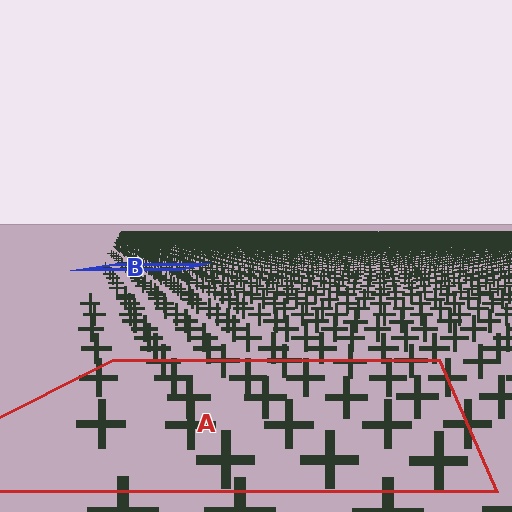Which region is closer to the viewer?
Region A is closer. The texture elements there are larger and more spread out.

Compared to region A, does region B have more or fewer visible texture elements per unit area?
Region B has more texture elements per unit area — they are packed more densely because it is farther away.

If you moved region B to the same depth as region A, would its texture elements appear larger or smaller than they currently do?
They would appear larger. At a closer depth, the same texture elements are projected at a bigger on-screen size.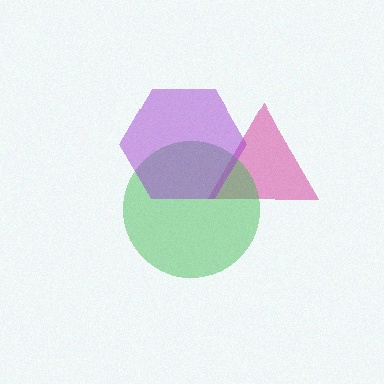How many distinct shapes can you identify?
There are 3 distinct shapes: a magenta triangle, a green circle, a purple hexagon.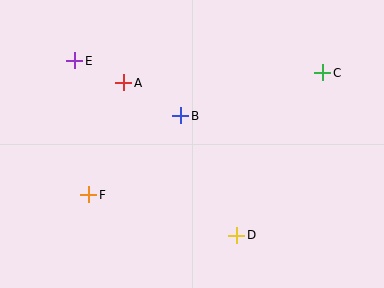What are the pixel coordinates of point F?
Point F is at (89, 195).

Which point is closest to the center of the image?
Point B at (181, 116) is closest to the center.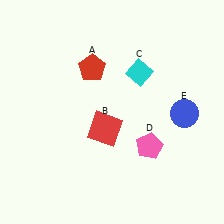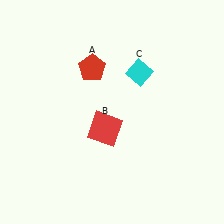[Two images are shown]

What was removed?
The blue circle (E), the pink pentagon (D) were removed in Image 2.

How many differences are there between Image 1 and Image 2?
There are 2 differences between the two images.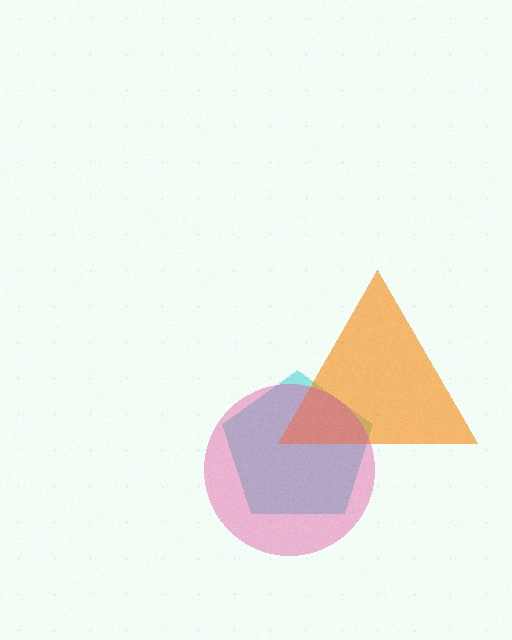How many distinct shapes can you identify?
There are 3 distinct shapes: a cyan pentagon, an orange triangle, a pink circle.